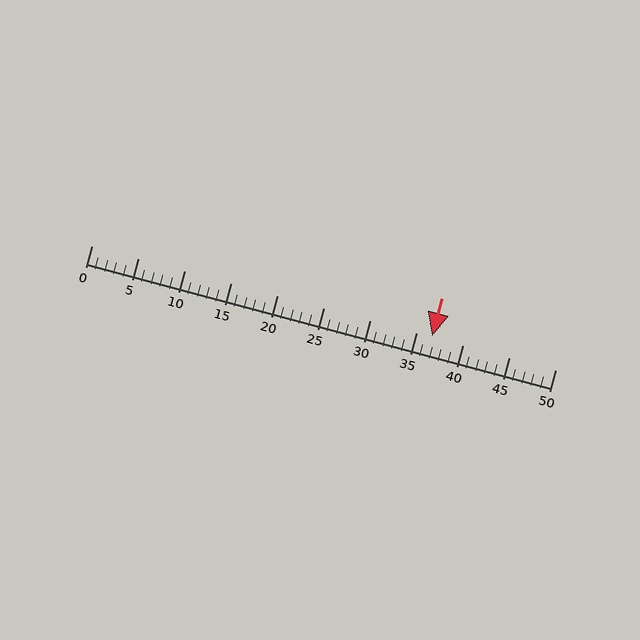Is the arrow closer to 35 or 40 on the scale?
The arrow is closer to 35.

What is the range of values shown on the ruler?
The ruler shows values from 0 to 50.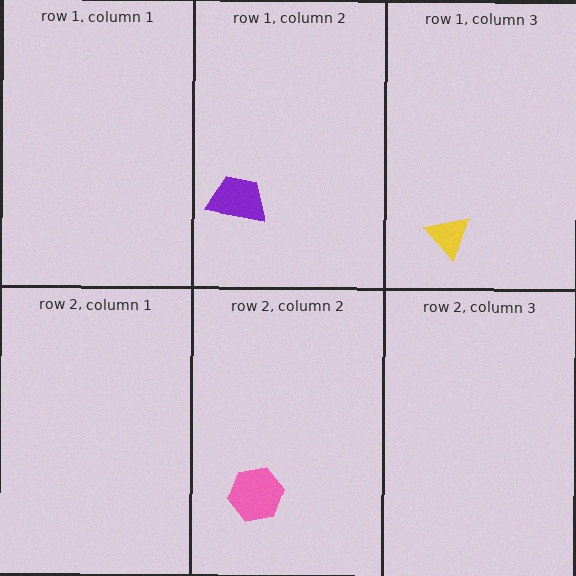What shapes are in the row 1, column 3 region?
The yellow triangle.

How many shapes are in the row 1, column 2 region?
1.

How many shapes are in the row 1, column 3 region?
1.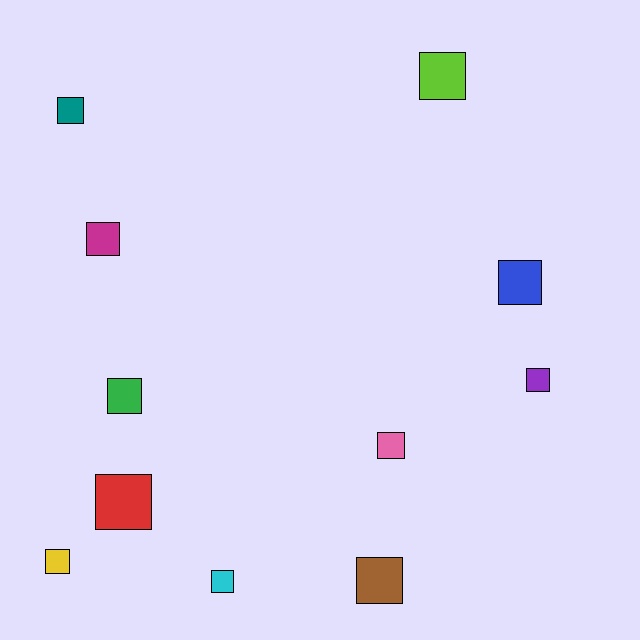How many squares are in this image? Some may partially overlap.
There are 11 squares.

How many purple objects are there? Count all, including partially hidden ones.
There is 1 purple object.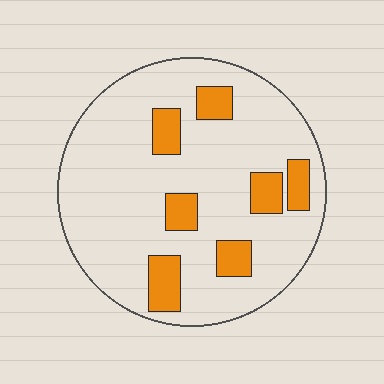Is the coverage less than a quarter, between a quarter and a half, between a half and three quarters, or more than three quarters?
Less than a quarter.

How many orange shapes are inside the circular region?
7.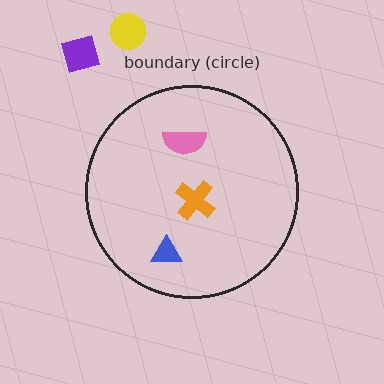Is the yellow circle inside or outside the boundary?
Outside.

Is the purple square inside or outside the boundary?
Outside.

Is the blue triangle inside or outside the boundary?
Inside.